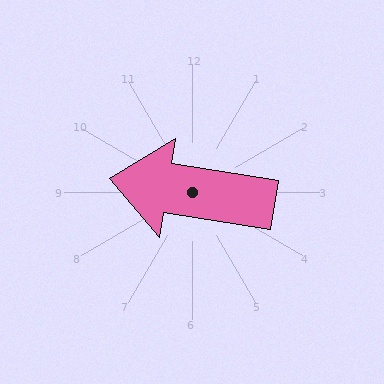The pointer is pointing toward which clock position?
Roughly 9 o'clock.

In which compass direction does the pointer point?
West.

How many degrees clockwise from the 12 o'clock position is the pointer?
Approximately 279 degrees.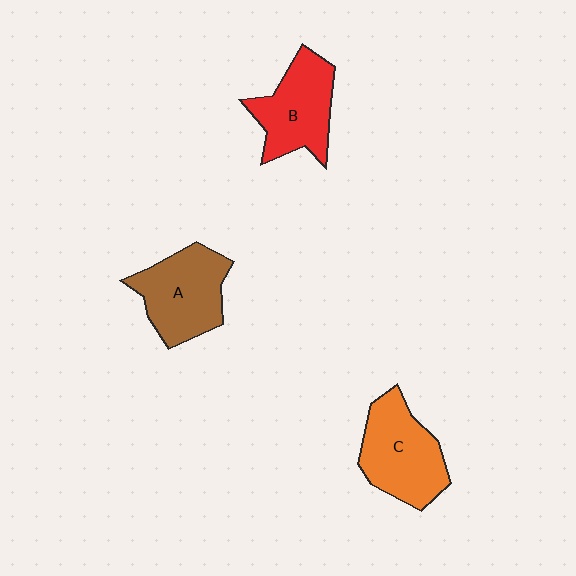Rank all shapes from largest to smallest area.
From largest to smallest: C (orange), A (brown), B (red).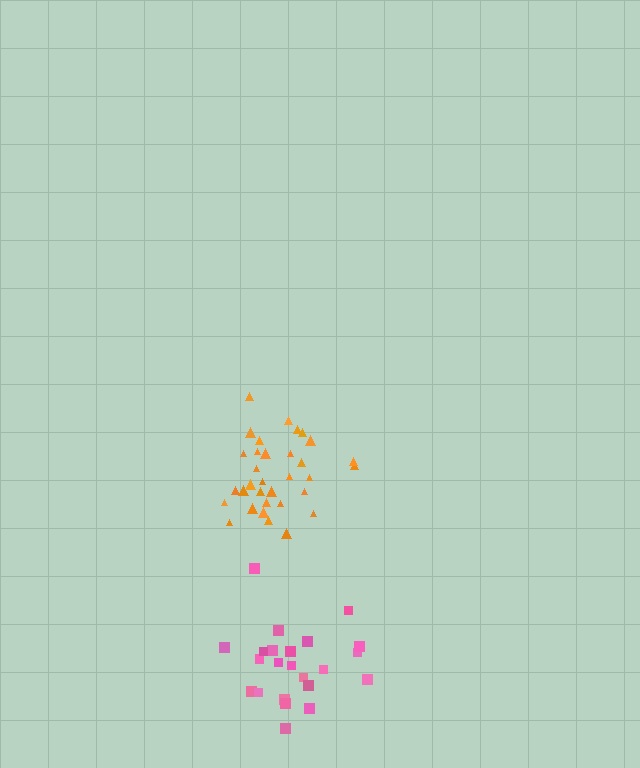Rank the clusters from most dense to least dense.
orange, pink.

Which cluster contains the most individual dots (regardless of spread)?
Orange (33).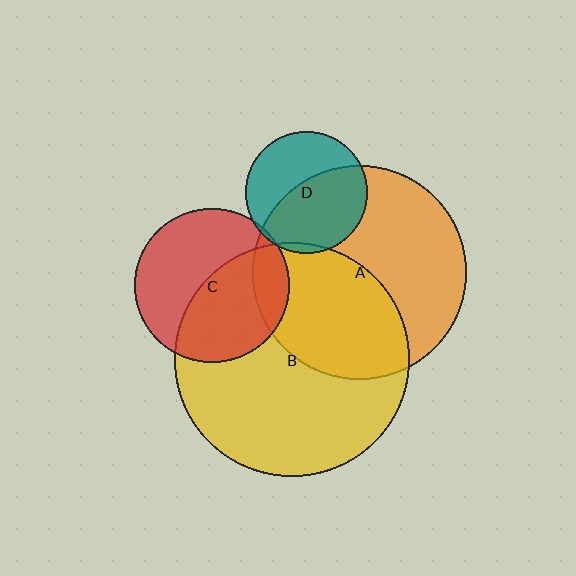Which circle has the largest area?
Circle B (yellow).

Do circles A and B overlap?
Yes.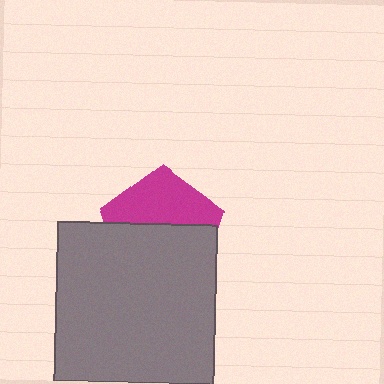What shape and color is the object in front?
The object in front is a gray square.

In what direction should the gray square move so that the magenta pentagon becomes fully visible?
The gray square should move down. That is the shortest direction to clear the overlap and leave the magenta pentagon fully visible.